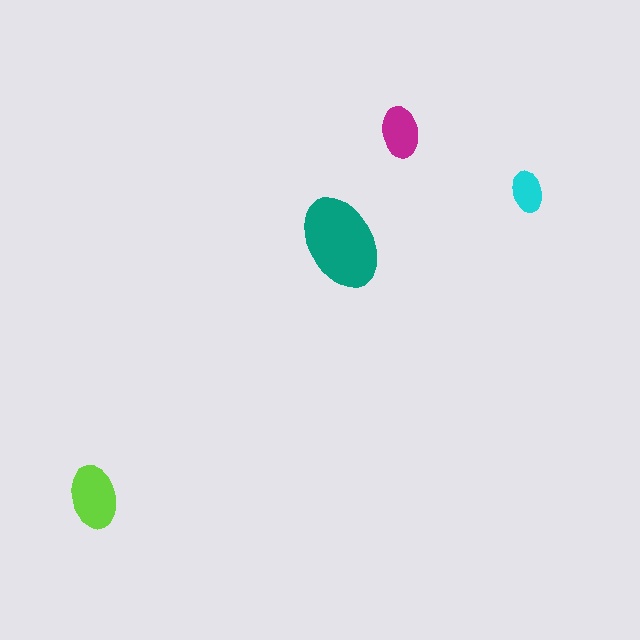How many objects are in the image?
There are 4 objects in the image.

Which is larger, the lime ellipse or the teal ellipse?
The teal one.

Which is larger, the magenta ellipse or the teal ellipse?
The teal one.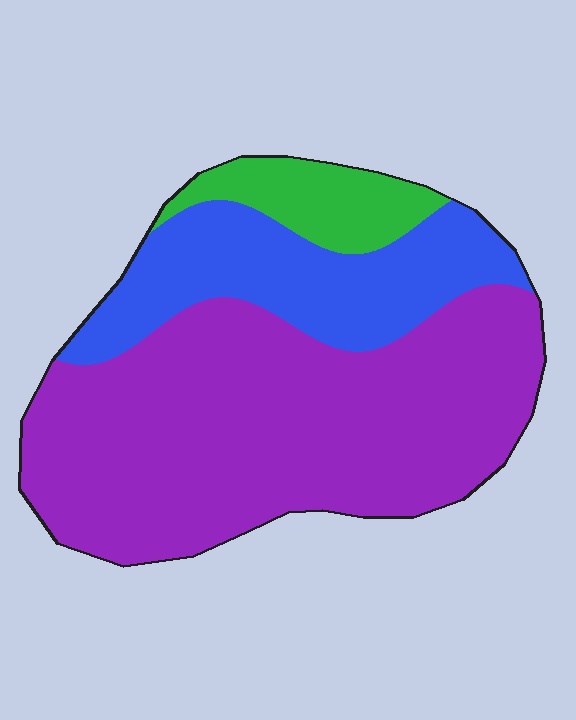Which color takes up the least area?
Green, at roughly 10%.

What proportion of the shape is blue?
Blue takes up between a sixth and a third of the shape.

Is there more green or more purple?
Purple.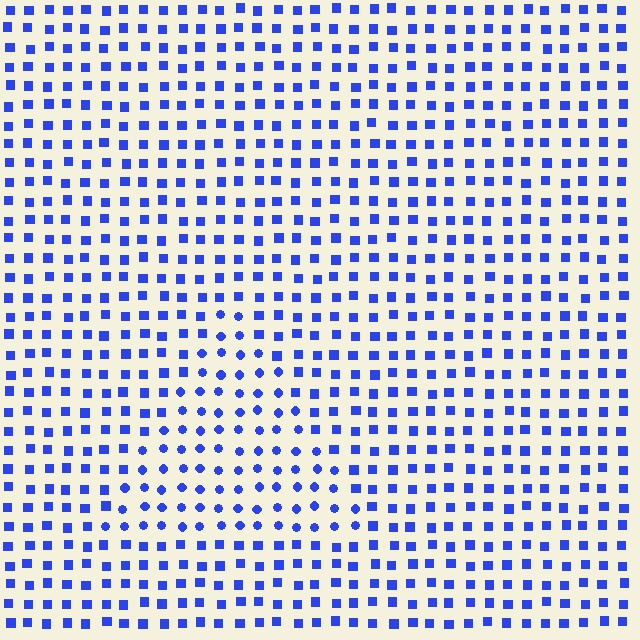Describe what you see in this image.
The image is filled with small blue elements arranged in a uniform grid. A triangle-shaped region contains circles, while the surrounding area contains squares. The boundary is defined purely by the change in element shape.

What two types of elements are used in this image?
The image uses circles inside the triangle region and squares outside it.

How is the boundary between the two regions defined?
The boundary is defined by a change in element shape: circles inside vs. squares outside. All elements share the same color and spacing.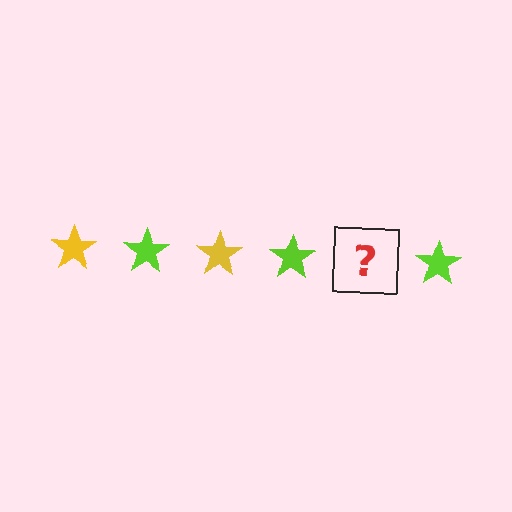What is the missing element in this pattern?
The missing element is a yellow star.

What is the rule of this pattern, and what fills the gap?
The rule is that the pattern cycles through yellow, lime stars. The gap should be filled with a yellow star.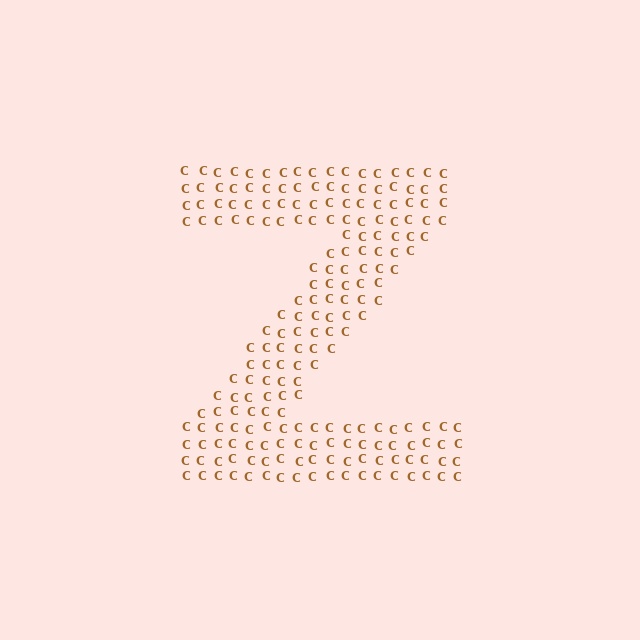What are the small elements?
The small elements are letter C's.